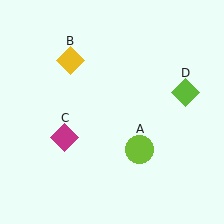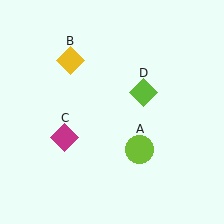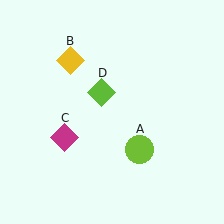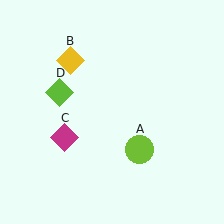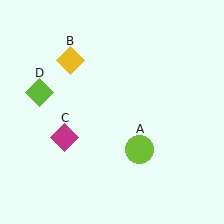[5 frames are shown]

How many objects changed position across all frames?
1 object changed position: lime diamond (object D).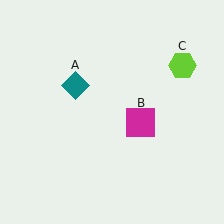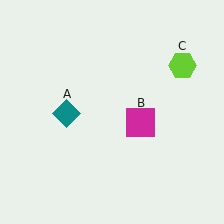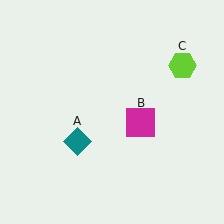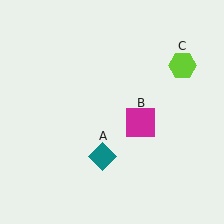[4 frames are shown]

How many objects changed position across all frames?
1 object changed position: teal diamond (object A).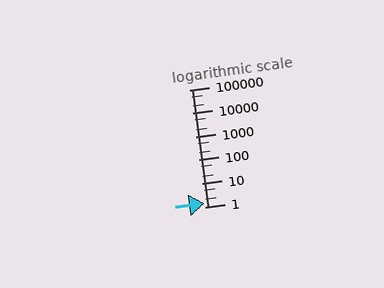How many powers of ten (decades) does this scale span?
The scale spans 5 decades, from 1 to 100000.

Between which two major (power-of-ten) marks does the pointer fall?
The pointer is between 1 and 10.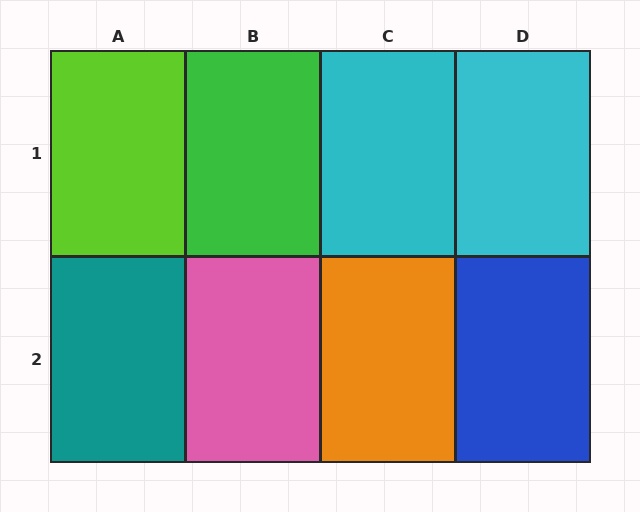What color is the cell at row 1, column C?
Cyan.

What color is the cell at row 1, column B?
Green.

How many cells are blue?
1 cell is blue.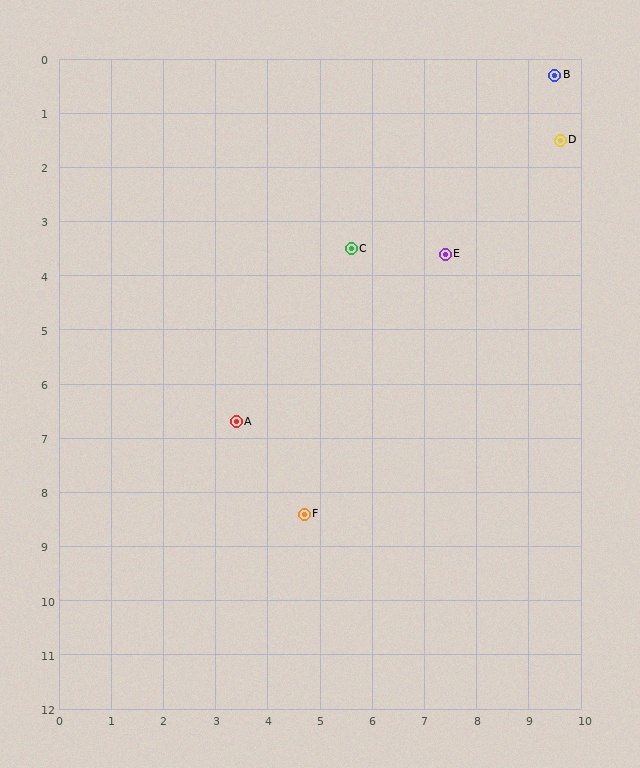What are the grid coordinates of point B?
Point B is at approximately (9.5, 0.3).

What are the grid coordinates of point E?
Point E is at approximately (7.4, 3.6).